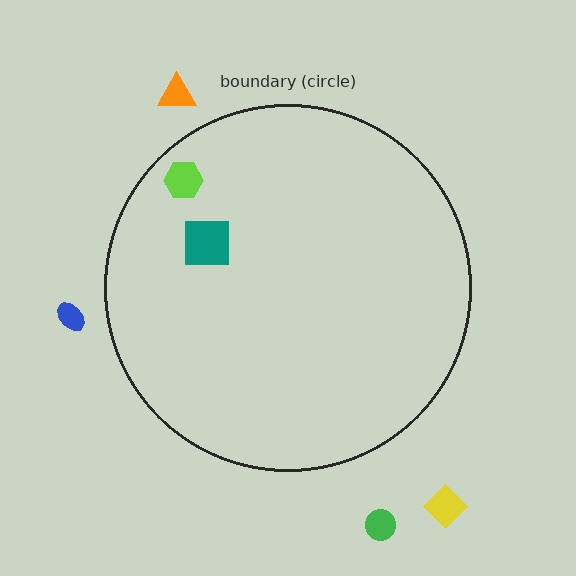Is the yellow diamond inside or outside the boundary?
Outside.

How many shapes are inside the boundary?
2 inside, 4 outside.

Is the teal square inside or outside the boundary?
Inside.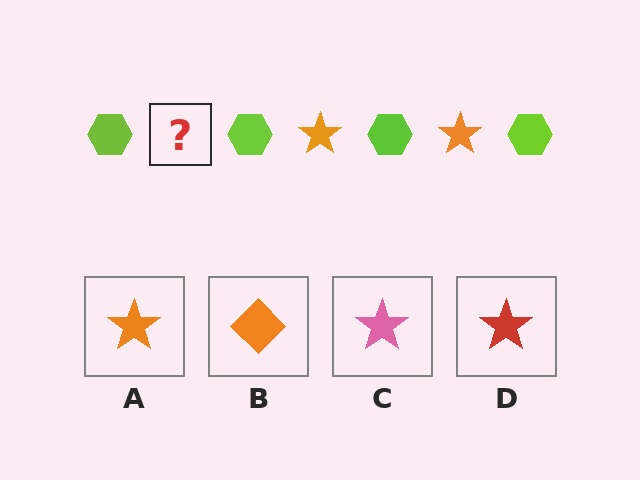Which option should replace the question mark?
Option A.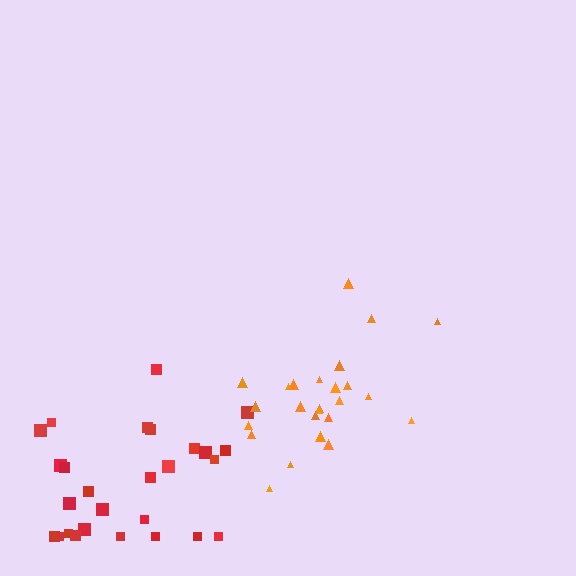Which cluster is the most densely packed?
Orange.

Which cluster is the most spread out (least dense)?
Red.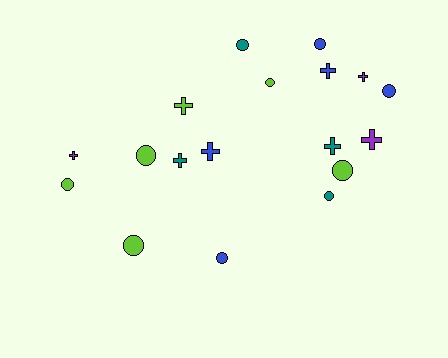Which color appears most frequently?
Lime, with 6 objects.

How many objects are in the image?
There are 18 objects.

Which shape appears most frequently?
Circle, with 10 objects.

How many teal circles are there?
There are 2 teal circles.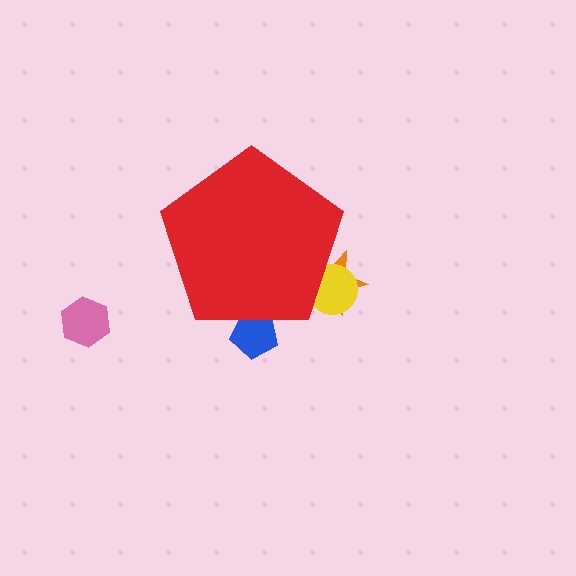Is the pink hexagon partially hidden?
No, the pink hexagon is fully visible.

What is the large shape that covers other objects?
A red pentagon.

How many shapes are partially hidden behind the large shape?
3 shapes are partially hidden.